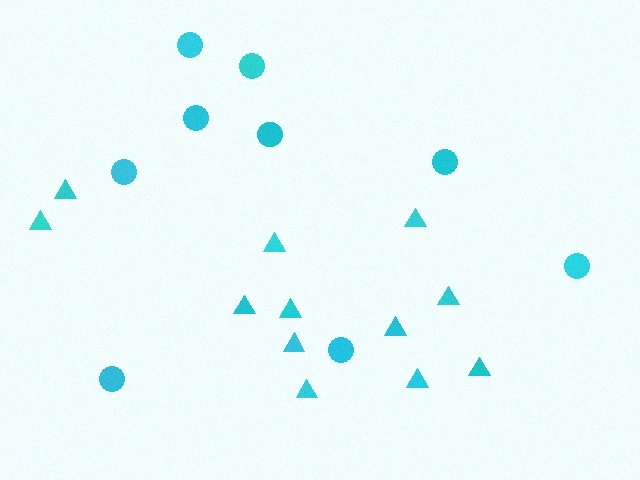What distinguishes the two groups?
There are 2 groups: one group of triangles (12) and one group of circles (9).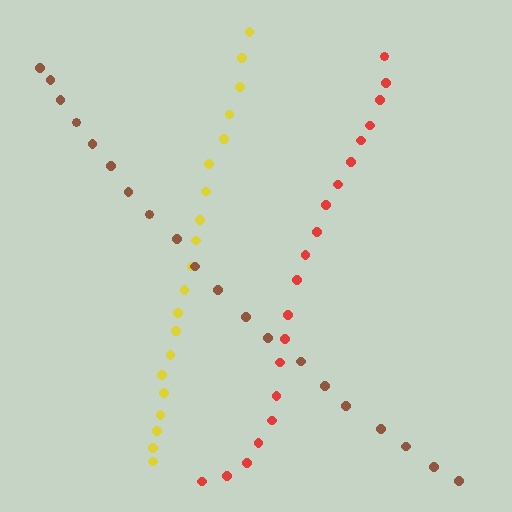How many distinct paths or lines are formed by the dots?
There are 3 distinct paths.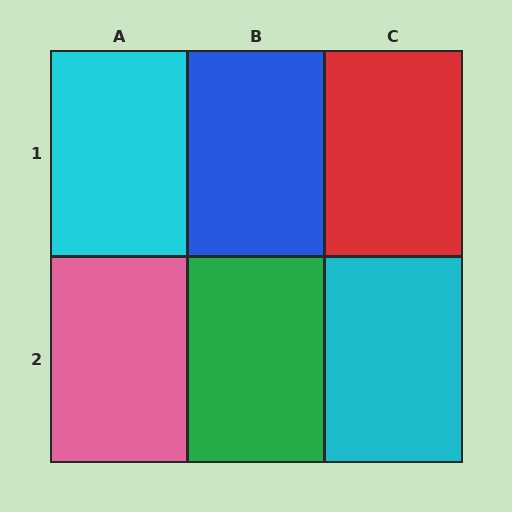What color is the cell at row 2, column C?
Cyan.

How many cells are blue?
1 cell is blue.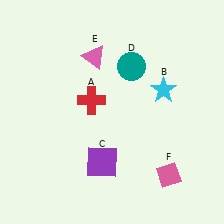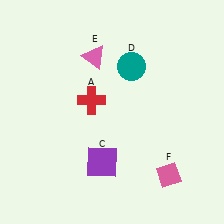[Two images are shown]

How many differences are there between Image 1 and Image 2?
There is 1 difference between the two images.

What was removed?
The cyan star (B) was removed in Image 2.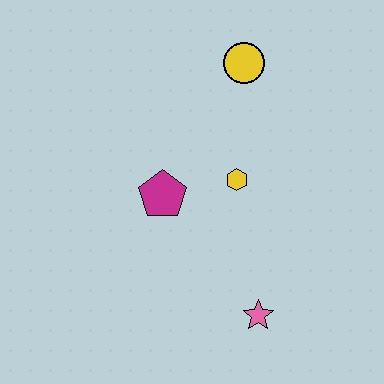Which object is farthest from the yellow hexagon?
The pink star is farthest from the yellow hexagon.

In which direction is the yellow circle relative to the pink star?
The yellow circle is above the pink star.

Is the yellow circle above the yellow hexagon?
Yes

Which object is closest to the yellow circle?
The yellow hexagon is closest to the yellow circle.